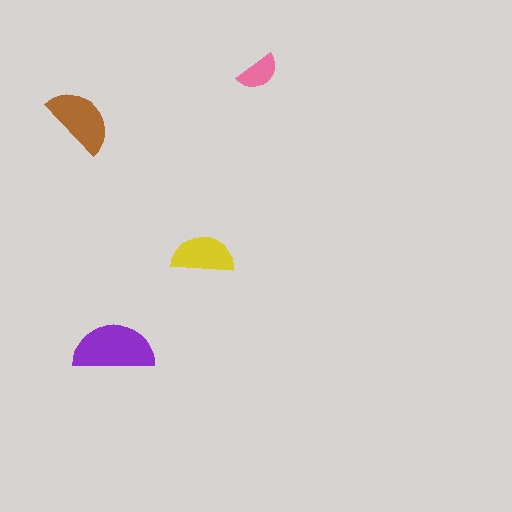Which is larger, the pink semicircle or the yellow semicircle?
The yellow one.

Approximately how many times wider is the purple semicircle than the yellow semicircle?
About 1.5 times wider.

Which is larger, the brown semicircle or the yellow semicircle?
The brown one.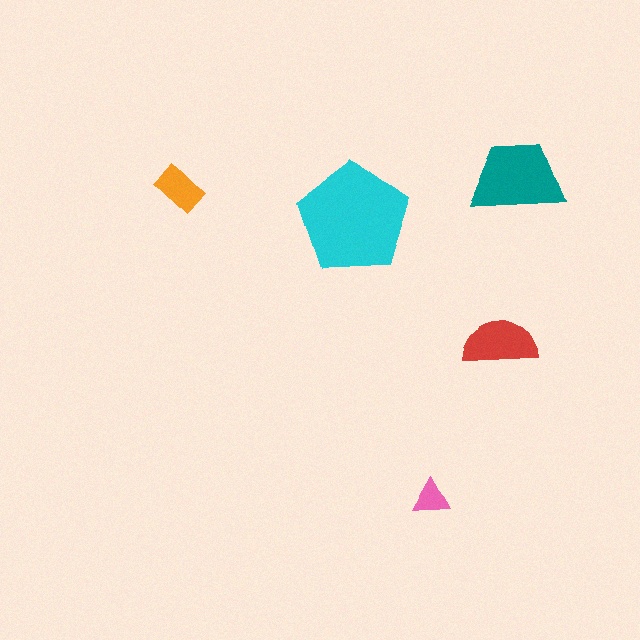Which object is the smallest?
The pink triangle.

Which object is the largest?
The cyan pentagon.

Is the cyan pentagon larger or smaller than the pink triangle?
Larger.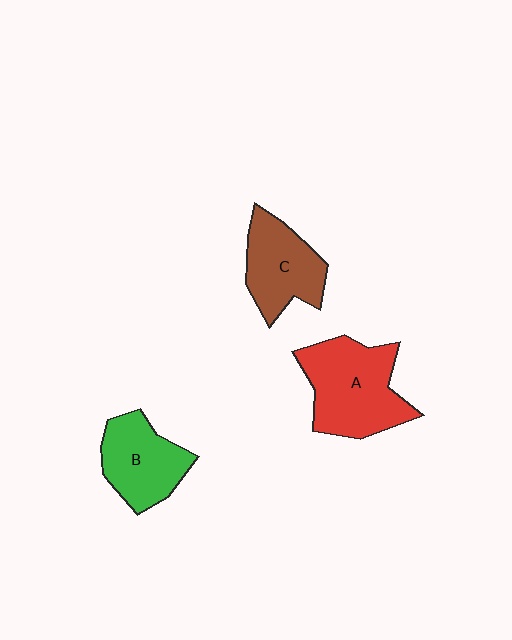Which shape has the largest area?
Shape A (red).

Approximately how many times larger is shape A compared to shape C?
Approximately 1.4 times.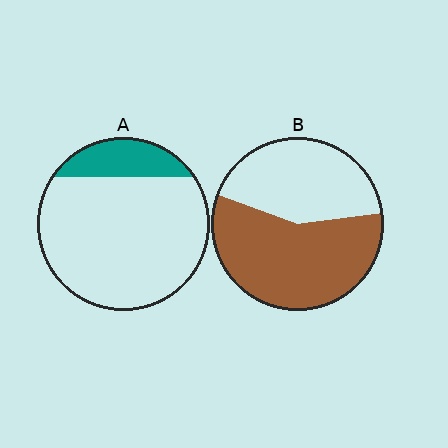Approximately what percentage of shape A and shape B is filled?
A is approximately 15% and B is approximately 60%.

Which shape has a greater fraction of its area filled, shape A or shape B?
Shape B.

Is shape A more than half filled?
No.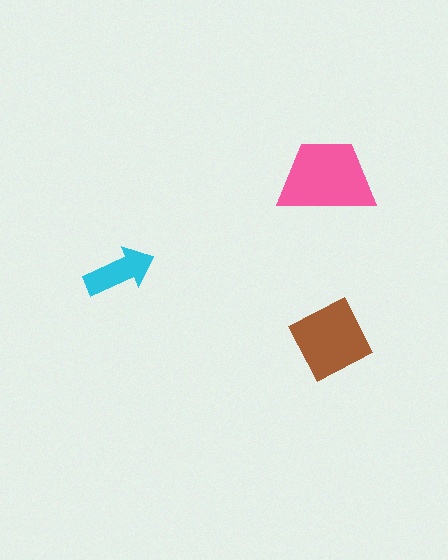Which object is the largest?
The pink trapezoid.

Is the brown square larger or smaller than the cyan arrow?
Larger.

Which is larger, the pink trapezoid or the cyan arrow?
The pink trapezoid.